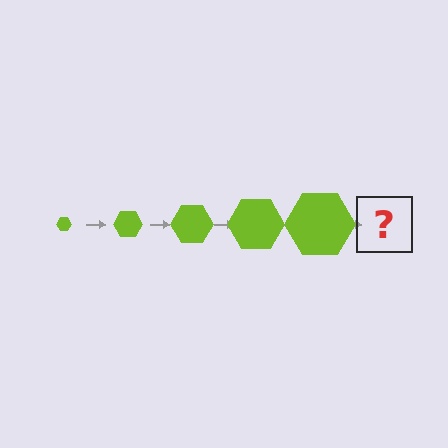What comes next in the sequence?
The next element should be a lime hexagon, larger than the previous one.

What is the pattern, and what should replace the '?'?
The pattern is that the hexagon gets progressively larger each step. The '?' should be a lime hexagon, larger than the previous one.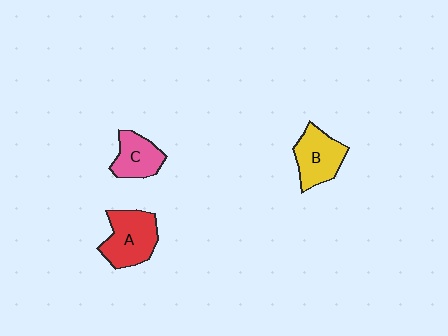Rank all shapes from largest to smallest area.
From largest to smallest: A (red), B (yellow), C (pink).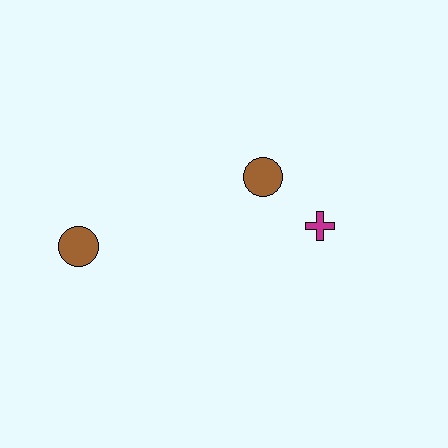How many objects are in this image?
There are 3 objects.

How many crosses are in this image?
There is 1 cross.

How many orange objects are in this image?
There are no orange objects.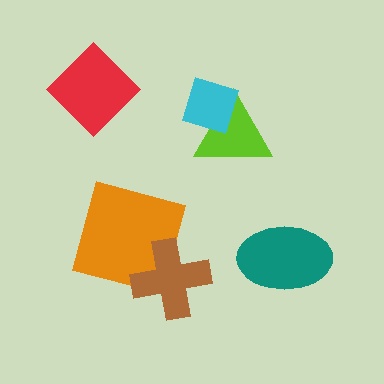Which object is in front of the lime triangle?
The cyan diamond is in front of the lime triangle.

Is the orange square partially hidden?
Yes, it is partially covered by another shape.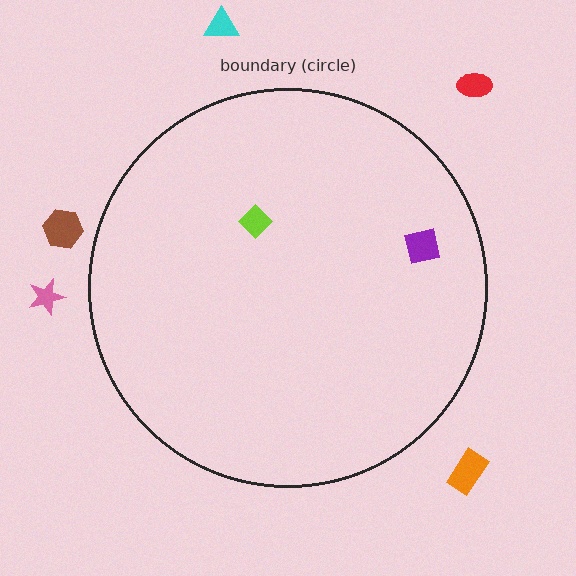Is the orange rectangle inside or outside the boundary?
Outside.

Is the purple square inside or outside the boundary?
Inside.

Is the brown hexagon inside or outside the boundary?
Outside.